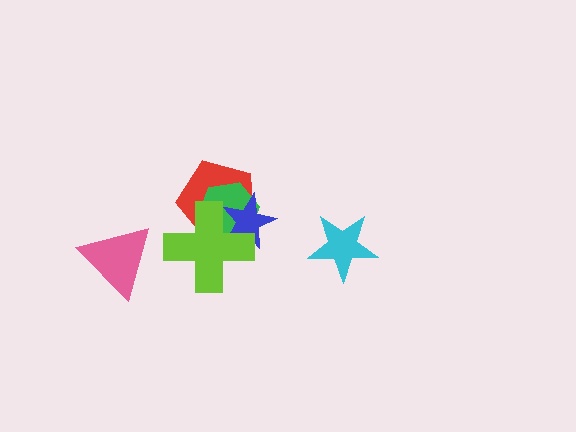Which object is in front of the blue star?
The lime cross is in front of the blue star.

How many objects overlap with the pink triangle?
0 objects overlap with the pink triangle.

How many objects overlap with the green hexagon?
3 objects overlap with the green hexagon.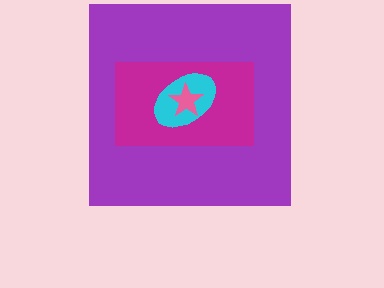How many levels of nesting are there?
4.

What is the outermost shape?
The purple square.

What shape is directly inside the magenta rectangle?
The cyan ellipse.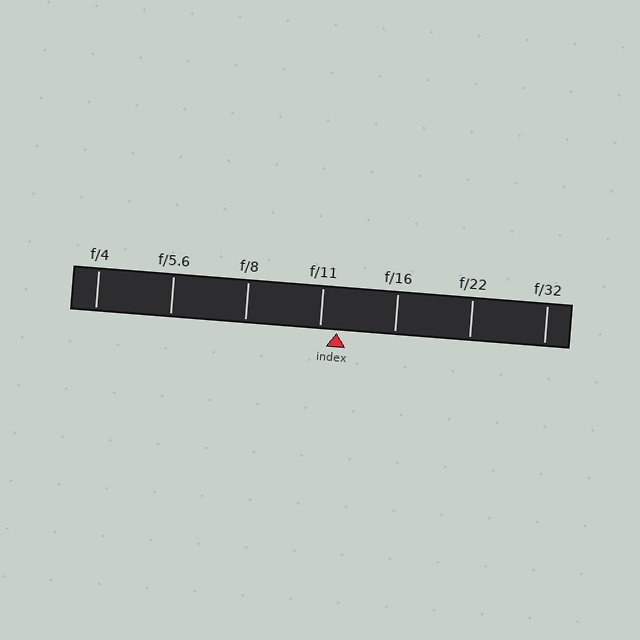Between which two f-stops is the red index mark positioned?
The index mark is between f/11 and f/16.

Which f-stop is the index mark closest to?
The index mark is closest to f/11.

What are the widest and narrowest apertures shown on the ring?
The widest aperture shown is f/4 and the narrowest is f/32.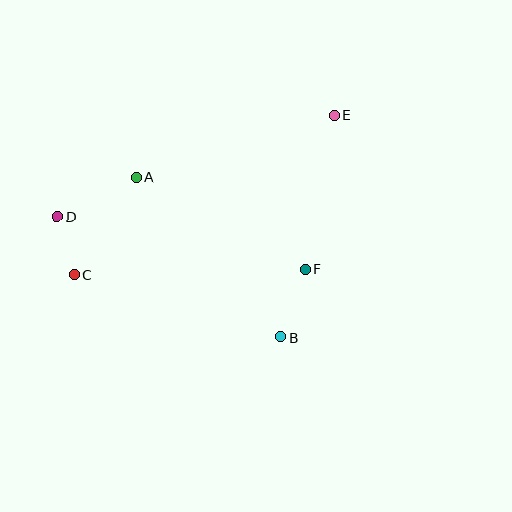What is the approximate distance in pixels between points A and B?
The distance between A and B is approximately 215 pixels.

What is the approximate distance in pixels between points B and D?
The distance between B and D is approximately 253 pixels.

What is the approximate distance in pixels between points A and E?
The distance between A and E is approximately 207 pixels.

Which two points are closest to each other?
Points C and D are closest to each other.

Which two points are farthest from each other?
Points C and E are farthest from each other.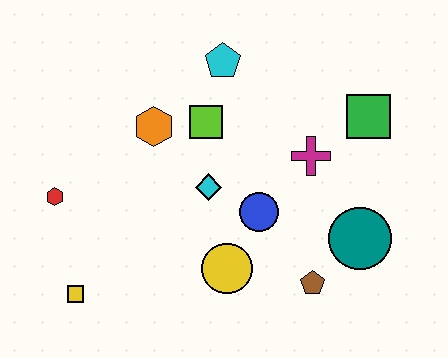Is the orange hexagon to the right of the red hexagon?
Yes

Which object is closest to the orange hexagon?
The lime square is closest to the orange hexagon.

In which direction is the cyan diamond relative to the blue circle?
The cyan diamond is to the left of the blue circle.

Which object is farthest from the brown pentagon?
The red hexagon is farthest from the brown pentagon.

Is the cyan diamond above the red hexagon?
Yes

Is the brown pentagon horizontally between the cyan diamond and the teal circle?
Yes